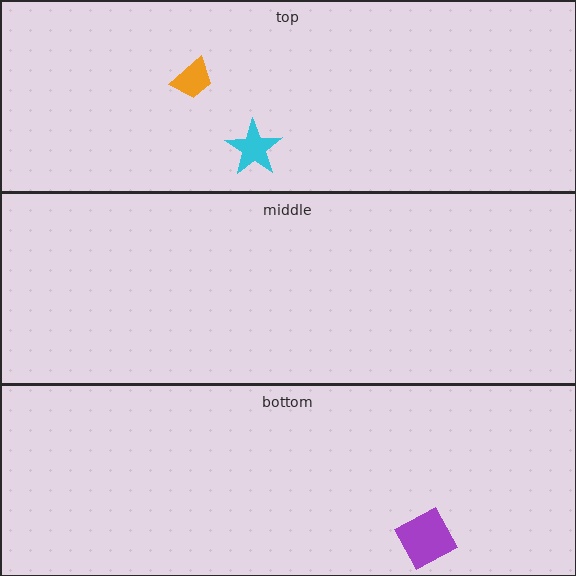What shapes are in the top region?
The cyan star, the orange trapezoid.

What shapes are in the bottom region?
The purple square.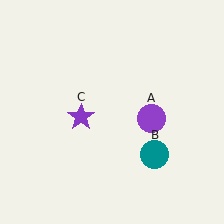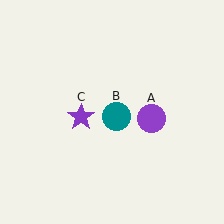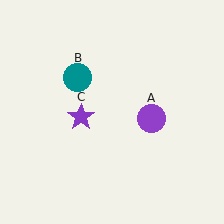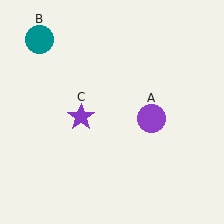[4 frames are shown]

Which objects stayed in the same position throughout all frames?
Purple circle (object A) and purple star (object C) remained stationary.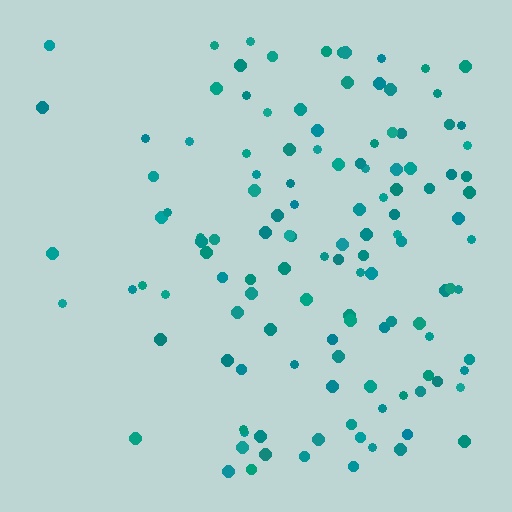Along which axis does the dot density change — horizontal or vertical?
Horizontal.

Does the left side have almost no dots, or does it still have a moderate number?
Still a moderate number, just noticeably fewer than the right.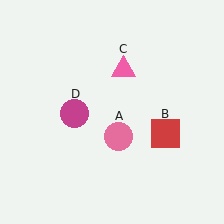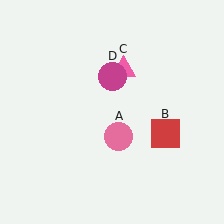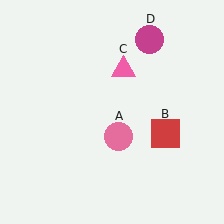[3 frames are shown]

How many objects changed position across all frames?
1 object changed position: magenta circle (object D).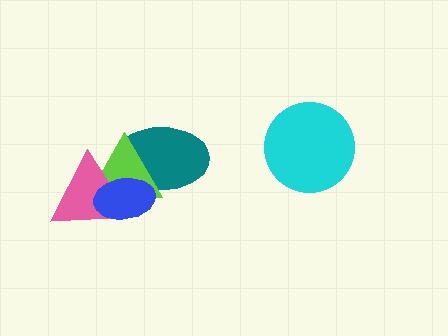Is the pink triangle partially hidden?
Yes, it is partially covered by another shape.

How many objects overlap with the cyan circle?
0 objects overlap with the cyan circle.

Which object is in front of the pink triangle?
The blue ellipse is in front of the pink triangle.